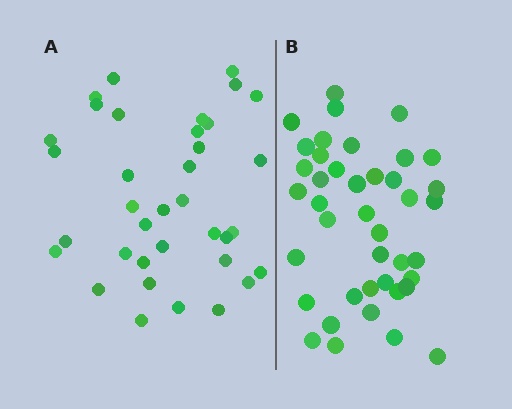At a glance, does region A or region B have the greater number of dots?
Region B (the right region) has more dots.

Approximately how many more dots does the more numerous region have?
Region B has about 5 more dots than region A.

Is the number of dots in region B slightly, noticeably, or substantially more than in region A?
Region B has only slightly more — the two regions are fairly close. The ratio is roughly 1.1 to 1.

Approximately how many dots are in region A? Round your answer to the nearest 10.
About 40 dots. (The exact count is 36, which rounds to 40.)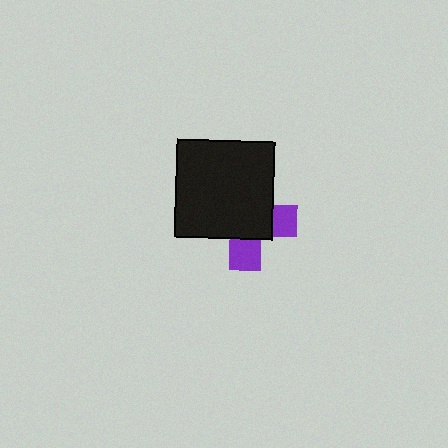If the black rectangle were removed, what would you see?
You would see the complete purple cross.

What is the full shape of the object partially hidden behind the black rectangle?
The partially hidden object is a purple cross.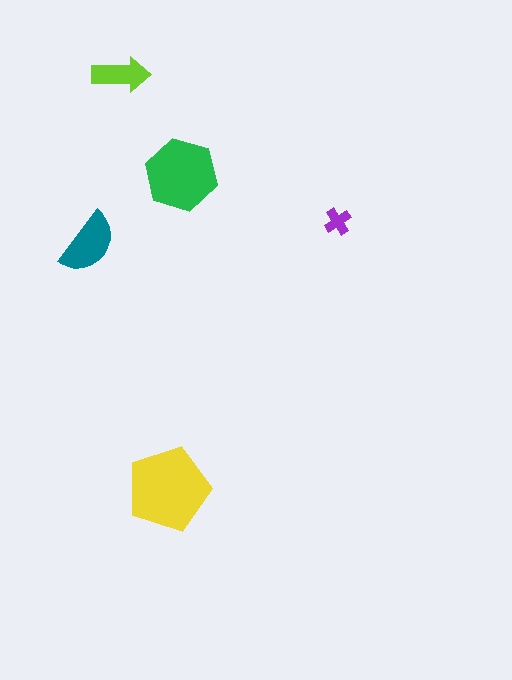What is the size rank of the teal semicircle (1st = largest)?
3rd.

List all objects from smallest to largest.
The purple cross, the lime arrow, the teal semicircle, the green hexagon, the yellow pentagon.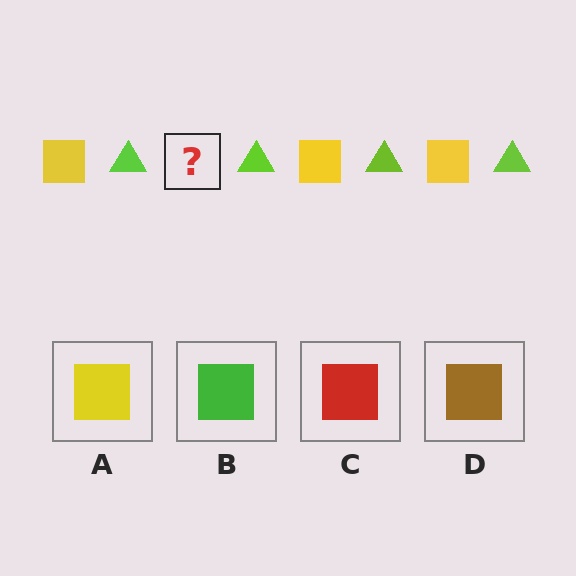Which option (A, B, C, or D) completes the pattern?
A.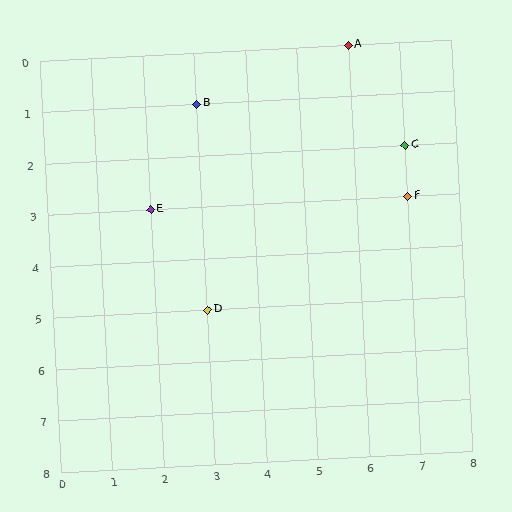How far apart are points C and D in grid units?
Points C and D are 4 columns and 3 rows apart (about 5.0 grid units diagonally).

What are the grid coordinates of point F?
Point F is at grid coordinates (7, 3).